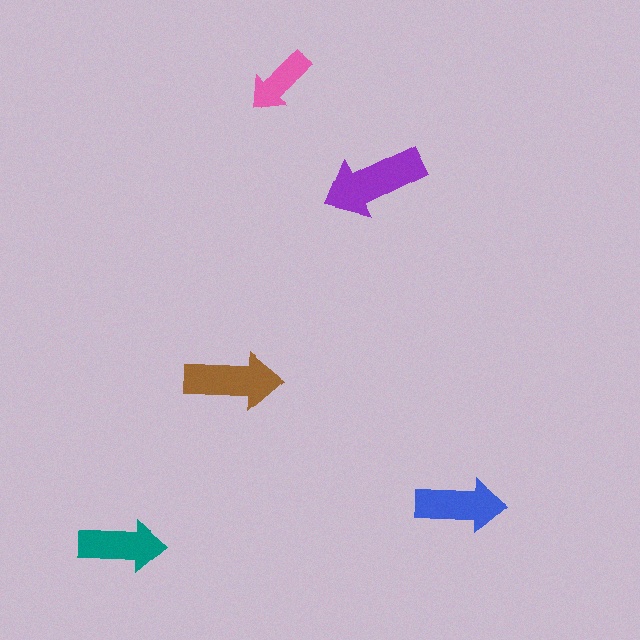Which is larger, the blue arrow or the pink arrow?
The blue one.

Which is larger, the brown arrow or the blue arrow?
The brown one.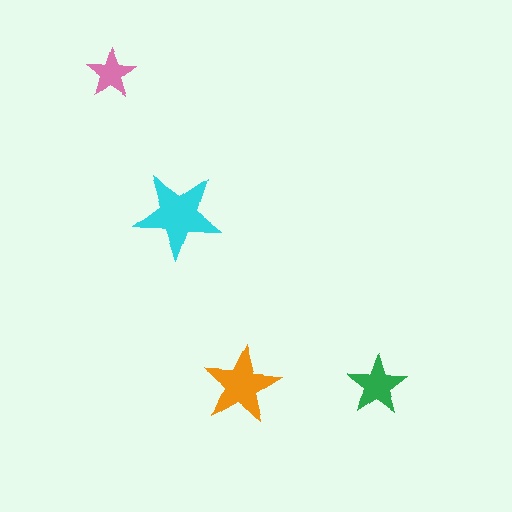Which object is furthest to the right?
The green star is rightmost.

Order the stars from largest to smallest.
the cyan one, the orange one, the green one, the pink one.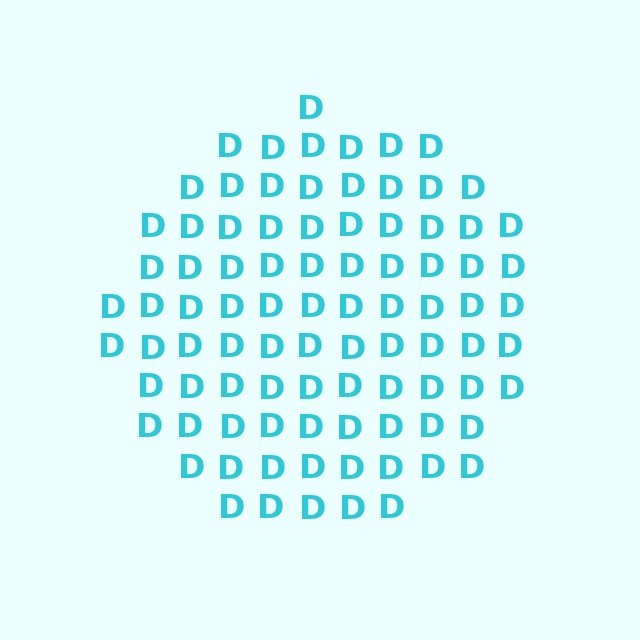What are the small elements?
The small elements are letter D's.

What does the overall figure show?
The overall figure shows a circle.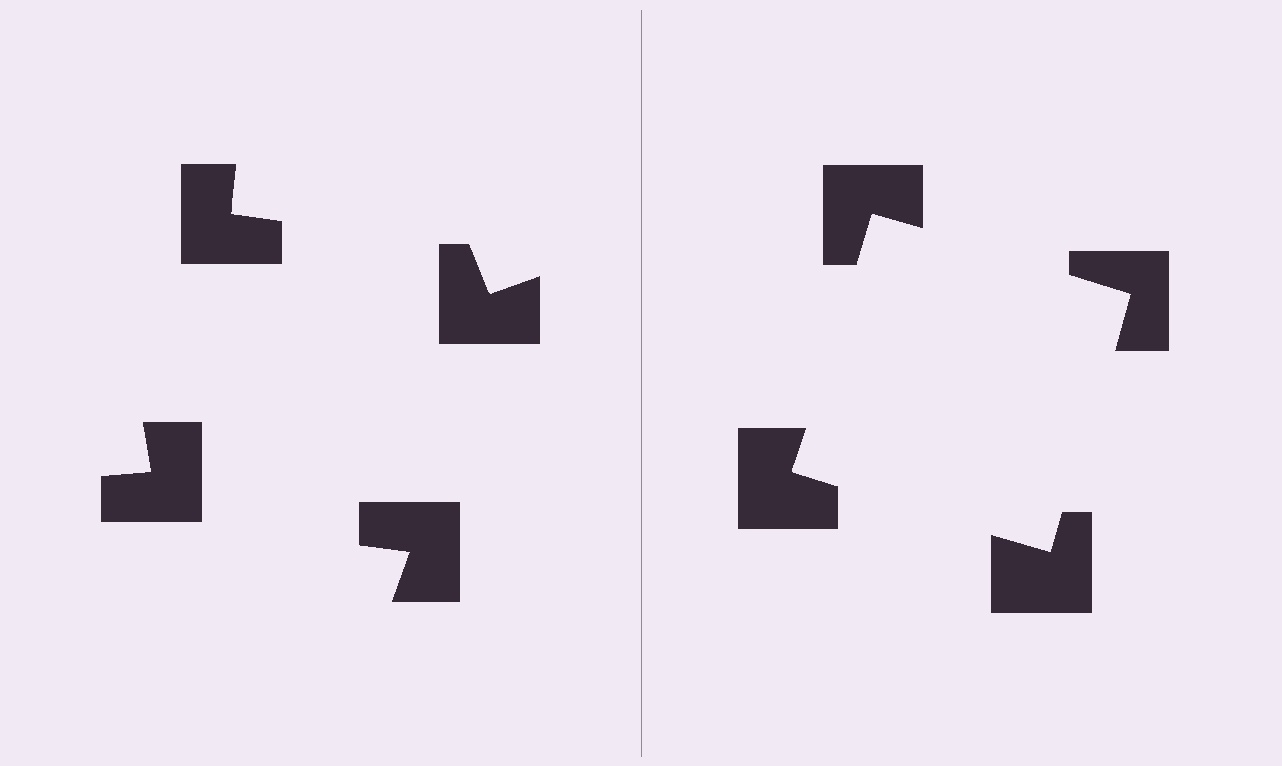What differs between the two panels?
The notched squares are positioned identically on both sides; only the wedge orientations differ. On the right they align to a square; on the left they are misaligned.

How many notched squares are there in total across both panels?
8 — 4 on each side.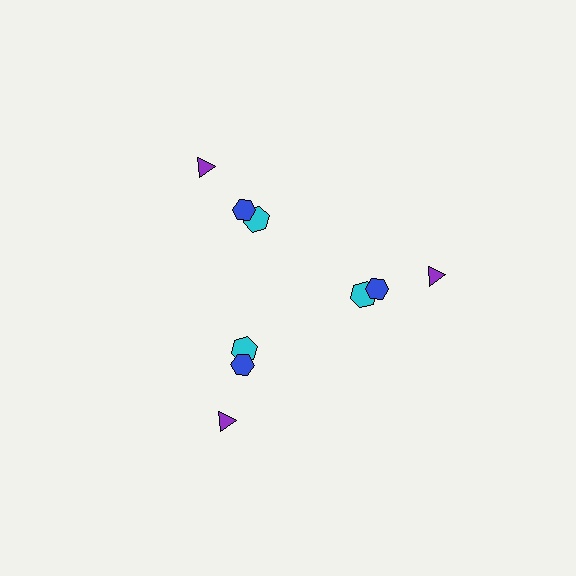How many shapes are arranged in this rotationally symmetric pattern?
There are 9 shapes, arranged in 3 groups of 3.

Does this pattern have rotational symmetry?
Yes, this pattern has 3-fold rotational symmetry. It looks the same after rotating 120 degrees around the center.